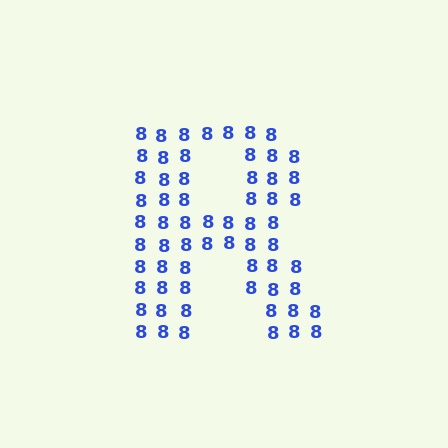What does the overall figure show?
The overall figure shows the letter R.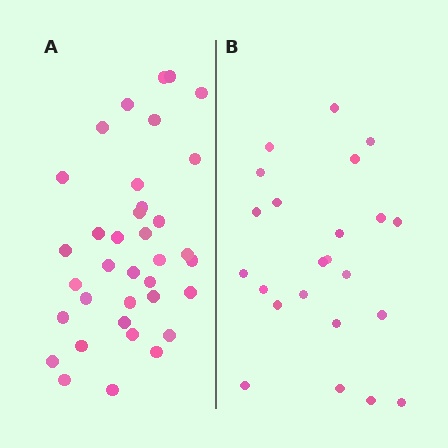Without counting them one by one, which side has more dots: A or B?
Region A (the left region) has more dots.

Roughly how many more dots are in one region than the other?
Region A has approximately 15 more dots than region B.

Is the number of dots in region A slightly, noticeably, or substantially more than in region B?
Region A has substantially more. The ratio is roughly 1.6 to 1.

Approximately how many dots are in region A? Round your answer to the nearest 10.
About 40 dots. (The exact count is 36, which rounds to 40.)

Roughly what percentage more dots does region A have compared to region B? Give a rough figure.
About 55% more.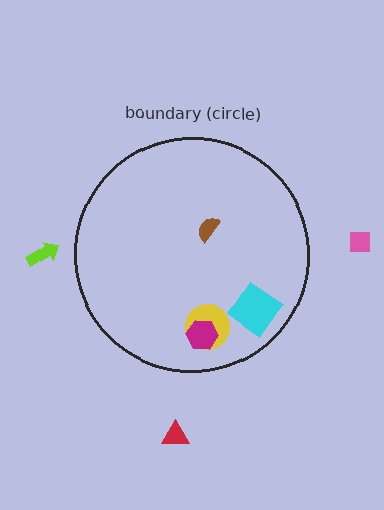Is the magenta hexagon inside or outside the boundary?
Inside.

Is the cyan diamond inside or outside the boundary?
Inside.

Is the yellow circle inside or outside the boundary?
Inside.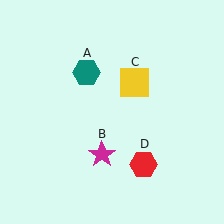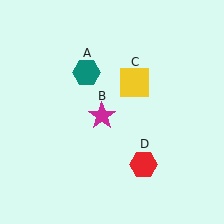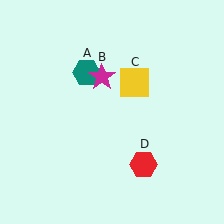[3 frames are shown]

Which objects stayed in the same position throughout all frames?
Teal hexagon (object A) and yellow square (object C) and red hexagon (object D) remained stationary.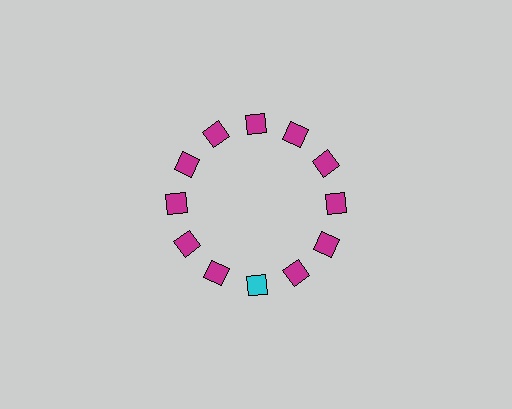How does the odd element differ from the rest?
It has a different color: cyan instead of magenta.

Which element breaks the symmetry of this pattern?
The cyan square at roughly the 6 o'clock position breaks the symmetry. All other shapes are magenta squares.